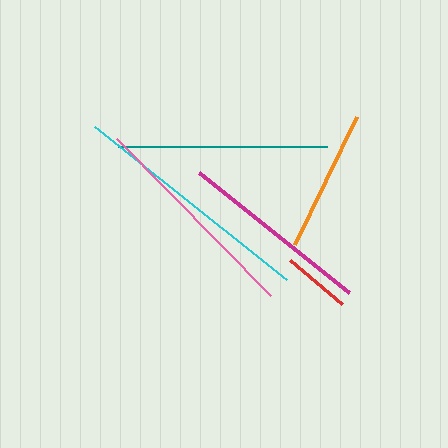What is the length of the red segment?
The red segment is approximately 68 pixels long.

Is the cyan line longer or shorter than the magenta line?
The cyan line is longer than the magenta line.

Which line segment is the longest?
The cyan line is the longest at approximately 245 pixels.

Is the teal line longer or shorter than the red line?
The teal line is longer than the red line.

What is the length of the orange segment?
The orange segment is approximately 142 pixels long.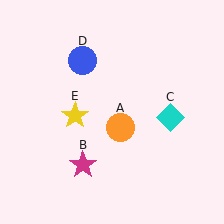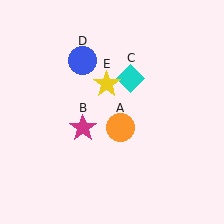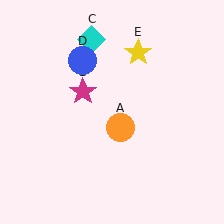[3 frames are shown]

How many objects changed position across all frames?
3 objects changed position: magenta star (object B), cyan diamond (object C), yellow star (object E).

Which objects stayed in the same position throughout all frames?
Orange circle (object A) and blue circle (object D) remained stationary.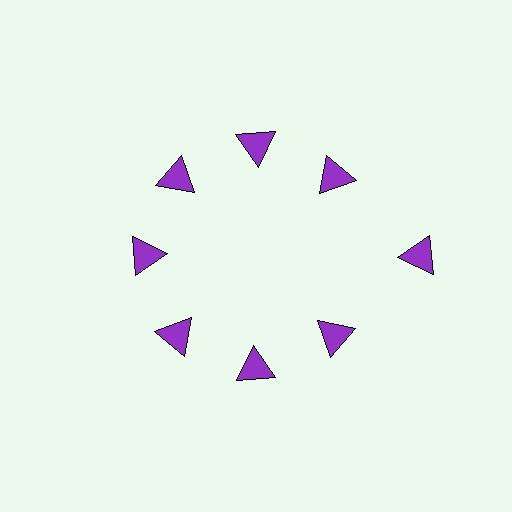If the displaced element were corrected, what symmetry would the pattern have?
It would have 8-fold rotational symmetry — the pattern would map onto itself every 45 degrees.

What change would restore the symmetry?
The symmetry would be restored by moving it inward, back onto the ring so that all 8 triangles sit at equal angles and equal distance from the center.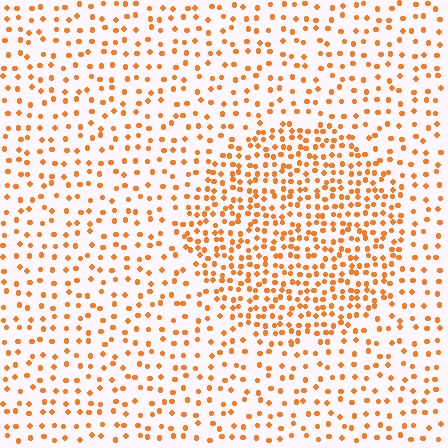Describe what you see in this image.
The image contains small orange elements arranged at two different densities. A circle-shaped region is visible where the elements are more densely packed than the surrounding area.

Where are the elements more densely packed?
The elements are more densely packed inside the circle boundary.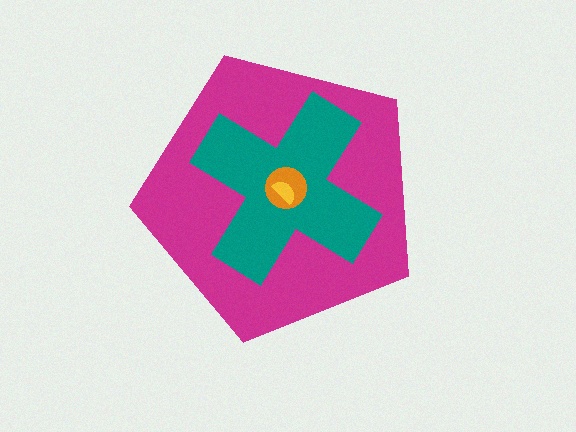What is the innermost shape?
The yellow semicircle.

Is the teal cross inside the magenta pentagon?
Yes.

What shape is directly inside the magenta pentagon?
The teal cross.